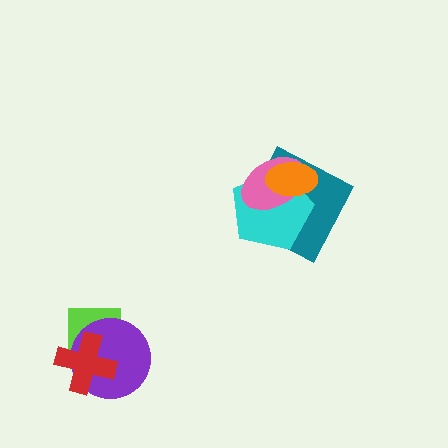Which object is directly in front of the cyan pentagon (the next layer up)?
The pink ellipse is directly in front of the cyan pentagon.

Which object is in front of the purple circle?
The red cross is in front of the purple circle.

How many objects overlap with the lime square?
2 objects overlap with the lime square.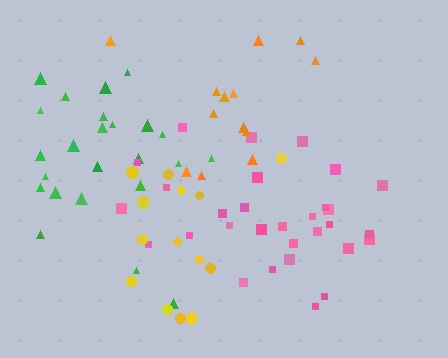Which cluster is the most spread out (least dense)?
Yellow.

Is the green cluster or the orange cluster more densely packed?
Green.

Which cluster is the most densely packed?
Pink.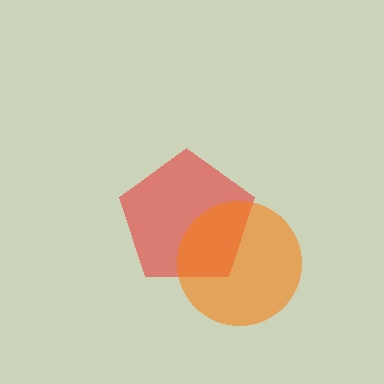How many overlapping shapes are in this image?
There are 2 overlapping shapes in the image.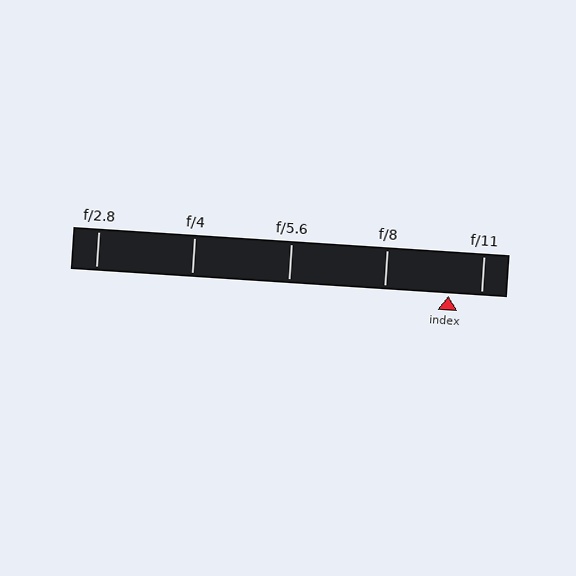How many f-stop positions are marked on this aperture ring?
There are 5 f-stop positions marked.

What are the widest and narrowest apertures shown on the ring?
The widest aperture shown is f/2.8 and the narrowest is f/11.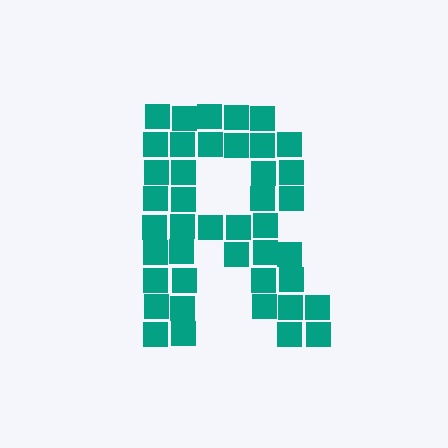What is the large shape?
The large shape is the letter R.